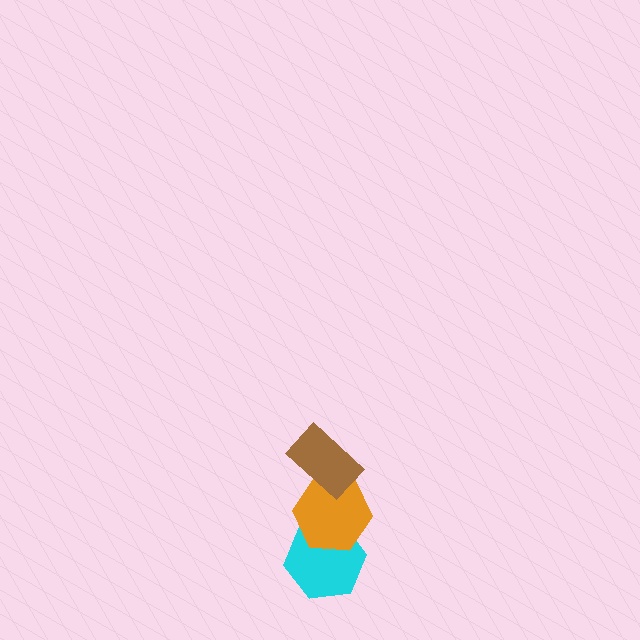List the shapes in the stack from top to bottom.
From top to bottom: the brown rectangle, the orange hexagon, the cyan hexagon.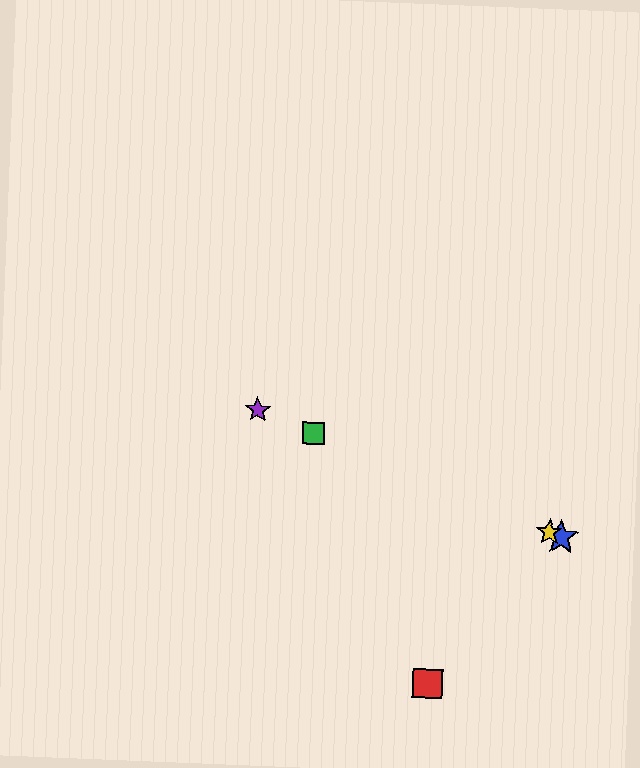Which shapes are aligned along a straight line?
The blue star, the green square, the yellow star, the purple star are aligned along a straight line.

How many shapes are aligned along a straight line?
4 shapes (the blue star, the green square, the yellow star, the purple star) are aligned along a straight line.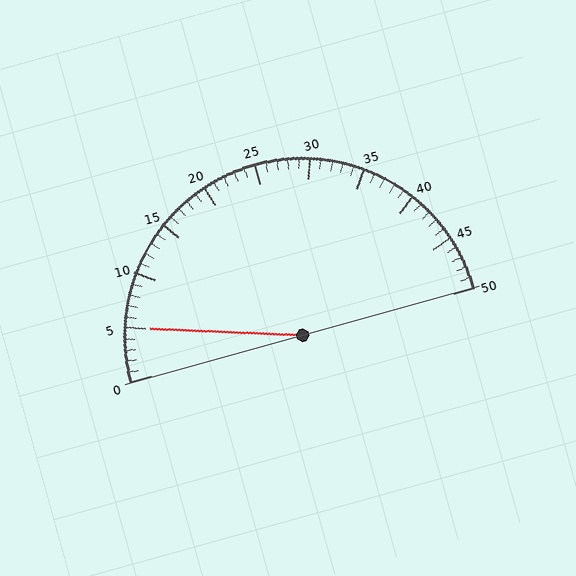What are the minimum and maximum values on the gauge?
The gauge ranges from 0 to 50.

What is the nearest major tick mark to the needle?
The nearest major tick mark is 5.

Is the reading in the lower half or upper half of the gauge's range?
The reading is in the lower half of the range (0 to 50).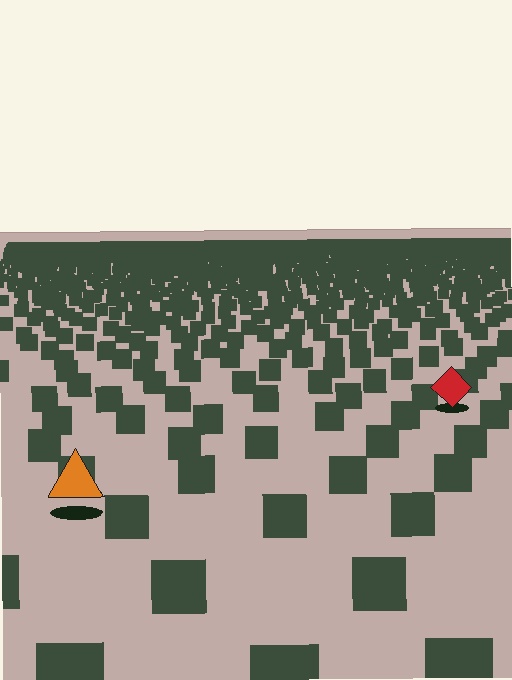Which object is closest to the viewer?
The orange triangle is closest. The texture marks near it are larger and more spread out.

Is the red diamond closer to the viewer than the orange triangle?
No. The orange triangle is closer — you can tell from the texture gradient: the ground texture is coarser near it.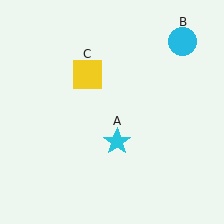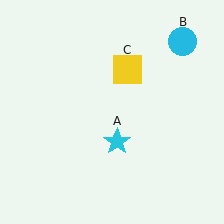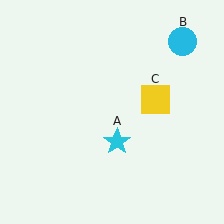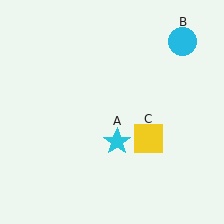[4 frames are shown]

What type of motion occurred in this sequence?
The yellow square (object C) rotated clockwise around the center of the scene.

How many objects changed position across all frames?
1 object changed position: yellow square (object C).